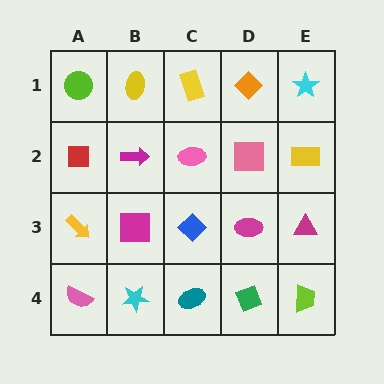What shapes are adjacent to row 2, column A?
A lime circle (row 1, column A), a yellow arrow (row 3, column A), a magenta arrow (row 2, column B).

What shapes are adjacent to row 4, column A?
A yellow arrow (row 3, column A), a cyan star (row 4, column B).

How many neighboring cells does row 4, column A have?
2.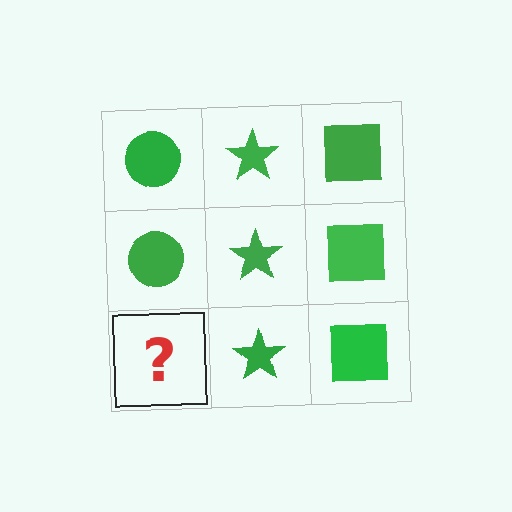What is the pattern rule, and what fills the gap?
The rule is that each column has a consistent shape. The gap should be filled with a green circle.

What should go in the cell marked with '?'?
The missing cell should contain a green circle.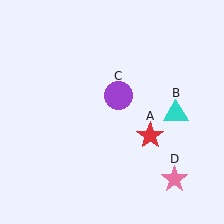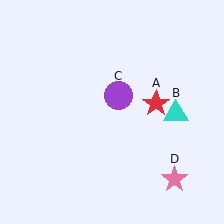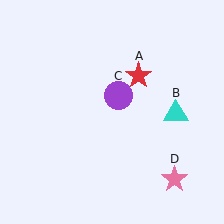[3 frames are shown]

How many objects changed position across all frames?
1 object changed position: red star (object A).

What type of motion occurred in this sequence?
The red star (object A) rotated counterclockwise around the center of the scene.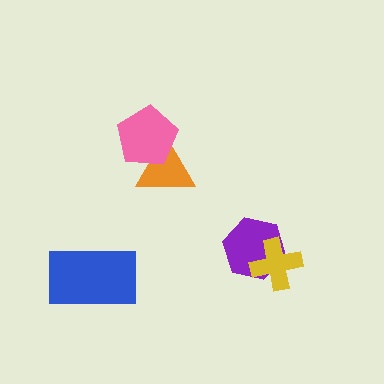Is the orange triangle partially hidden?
Yes, it is partially covered by another shape.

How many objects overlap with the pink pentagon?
1 object overlaps with the pink pentagon.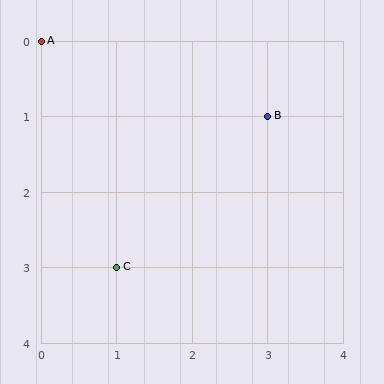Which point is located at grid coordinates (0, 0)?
Point A is at (0, 0).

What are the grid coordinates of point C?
Point C is at grid coordinates (1, 3).